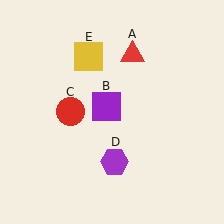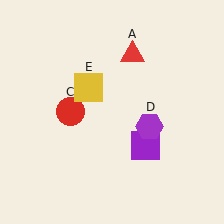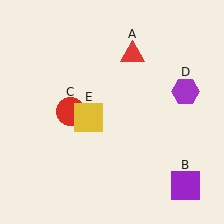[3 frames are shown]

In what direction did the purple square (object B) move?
The purple square (object B) moved down and to the right.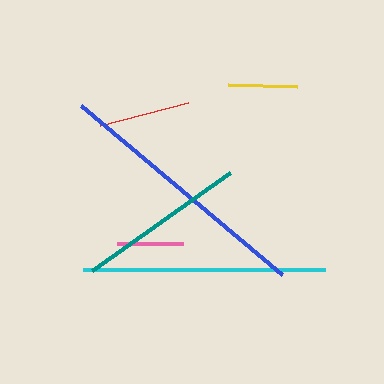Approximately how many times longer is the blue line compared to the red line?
The blue line is approximately 2.9 times the length of the red line.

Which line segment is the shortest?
The pink line is the shortest at approximately 66 pixels.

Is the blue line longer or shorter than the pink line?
The blue line is longer than the pink line.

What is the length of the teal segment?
The teal segment is approximately 169 pixels long.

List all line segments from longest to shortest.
From longest to shortest: blue, cyan, teal, red, yellow, pink.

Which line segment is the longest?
The blue line is the longest at approximately 263 pixels.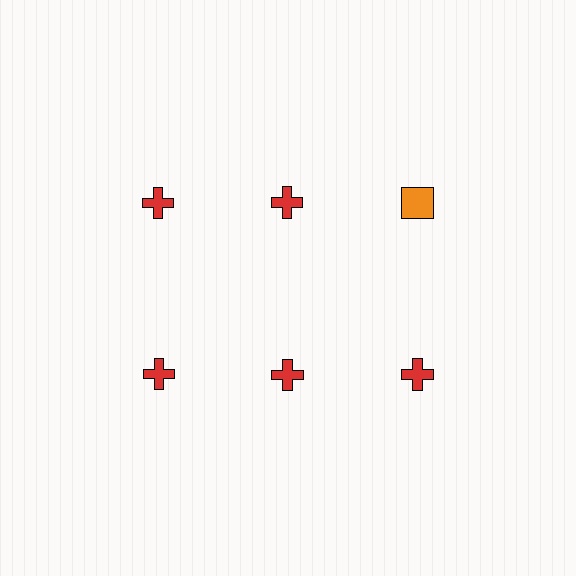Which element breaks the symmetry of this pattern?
The orange square in the top row, center column breaks the symmetry. All other shapes are red crosses.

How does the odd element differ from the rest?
It differs in both color (orange instead of red) and shape (square instead of cross).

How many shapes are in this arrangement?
There are 6 shapes arranged in a grid pattern.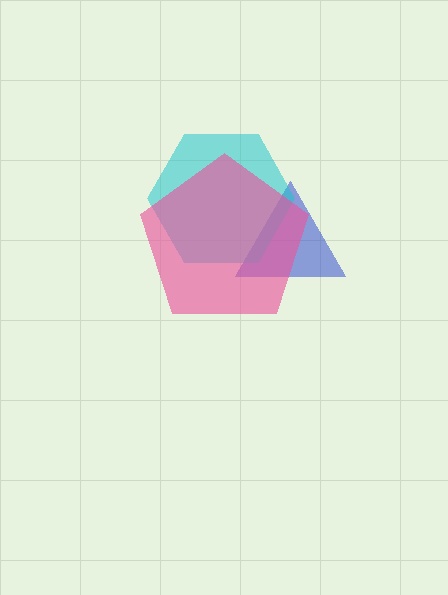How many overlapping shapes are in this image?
There are 3 overlapping shapes in the image.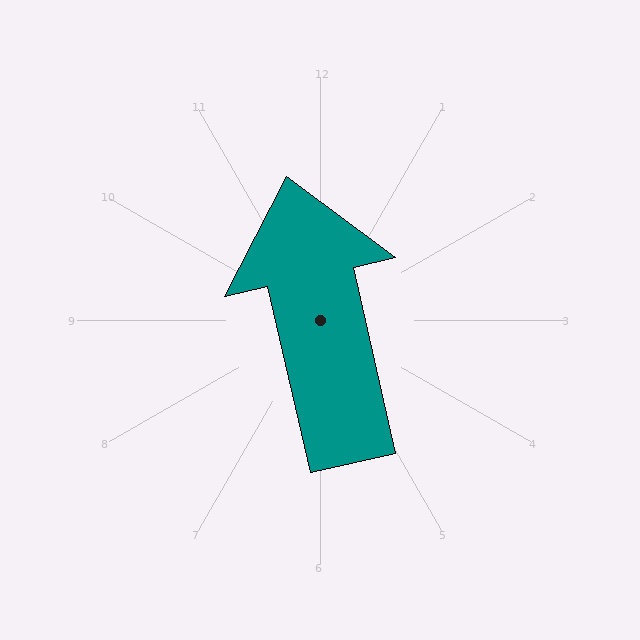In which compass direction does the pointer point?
North.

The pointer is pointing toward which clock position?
Roughly 12 o'clock.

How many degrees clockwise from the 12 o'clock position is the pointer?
Approximately 347 degrees.